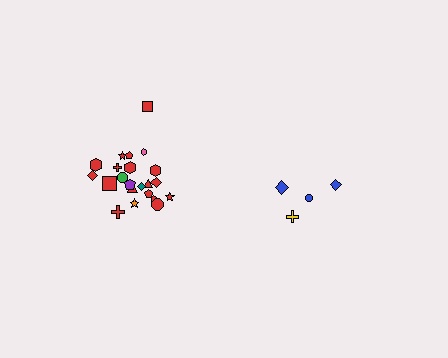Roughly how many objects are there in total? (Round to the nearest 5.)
Roughly 25 objects in total.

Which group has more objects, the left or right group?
The left group.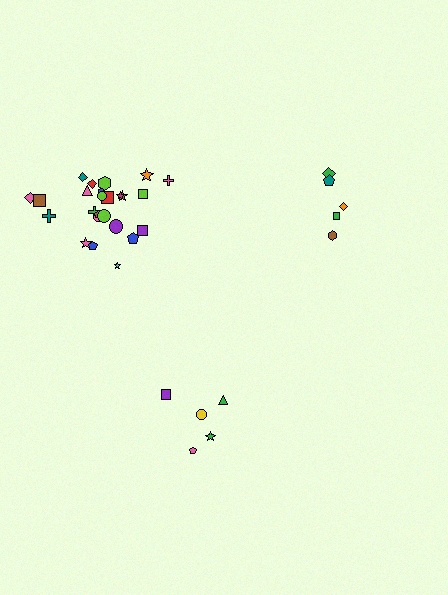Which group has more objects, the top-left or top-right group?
The top-left group.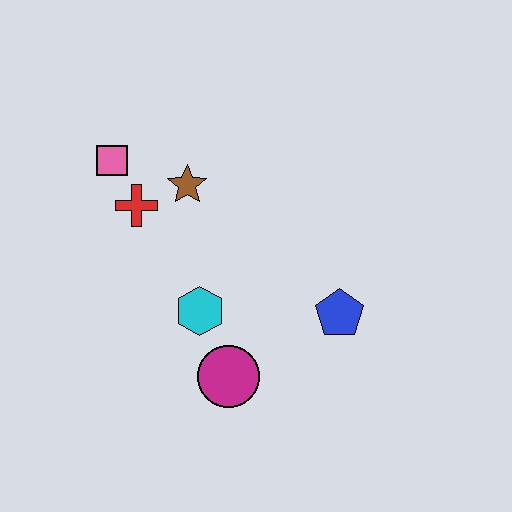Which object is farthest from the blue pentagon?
The pink square is farthest from the blue pentagon.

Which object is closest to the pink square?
The red cross is closest to the pink square.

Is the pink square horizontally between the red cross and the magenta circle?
No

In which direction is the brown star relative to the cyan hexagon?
The brown star is above the cyan hexagon.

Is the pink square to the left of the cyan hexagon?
Yes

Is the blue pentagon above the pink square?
No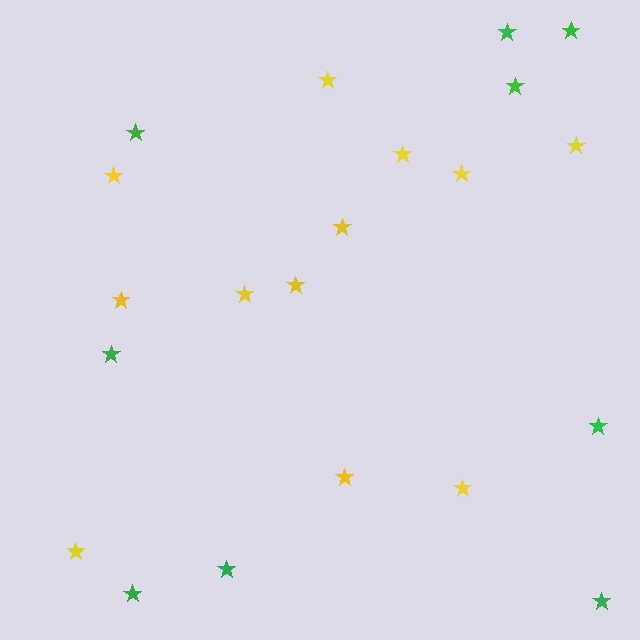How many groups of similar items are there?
There are 2 groups: one group of green stars (9) and one group of yellow stars (12).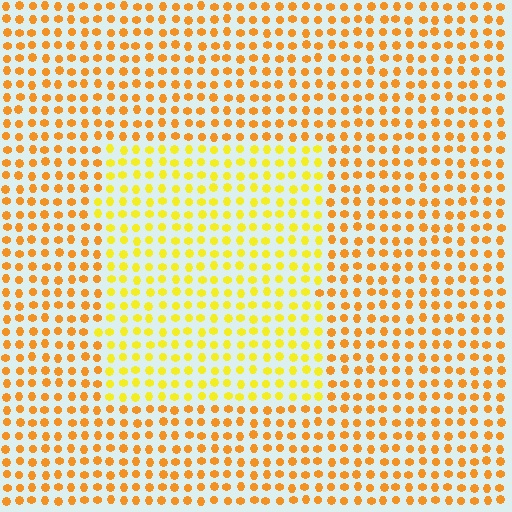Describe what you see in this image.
The image is filled with small orange elements in a uniform arrangement. A rectangle-shaped region is visible where the elements are tinted to a slightly different hue, forming a subtle color boundary.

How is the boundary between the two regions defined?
The boundary is defined purely by a slight shift in hue (about 27 degrees). Spacing, size, and orientation are identical on both sides.